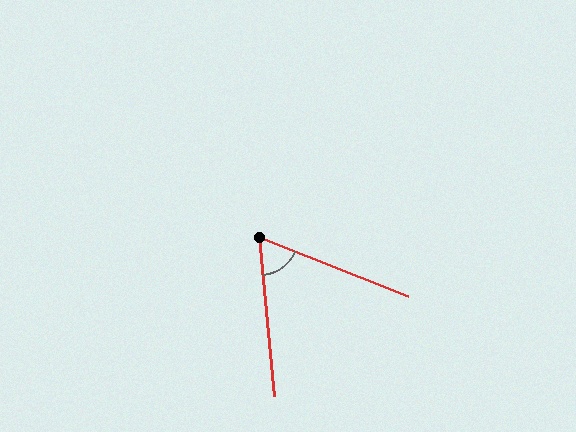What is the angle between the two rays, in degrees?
Approximately 63 degrees.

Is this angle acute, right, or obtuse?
It is acute.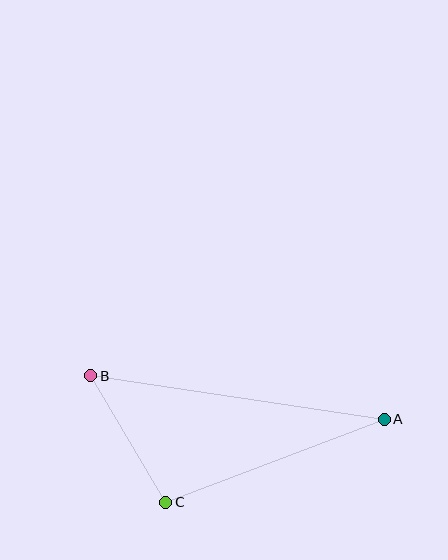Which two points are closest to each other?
Points B and C are closest to each other.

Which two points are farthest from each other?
Points A and B are farthest from each other.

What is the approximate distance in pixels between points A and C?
The distance between A and C is approximately 234 pixels.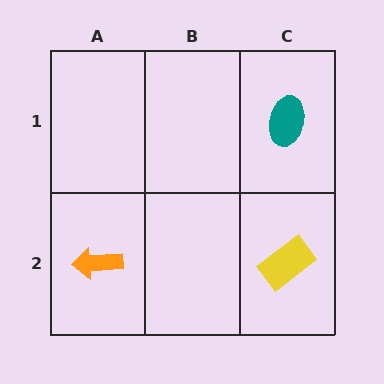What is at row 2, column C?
A yellow rectangle.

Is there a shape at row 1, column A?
No, that cell is empty.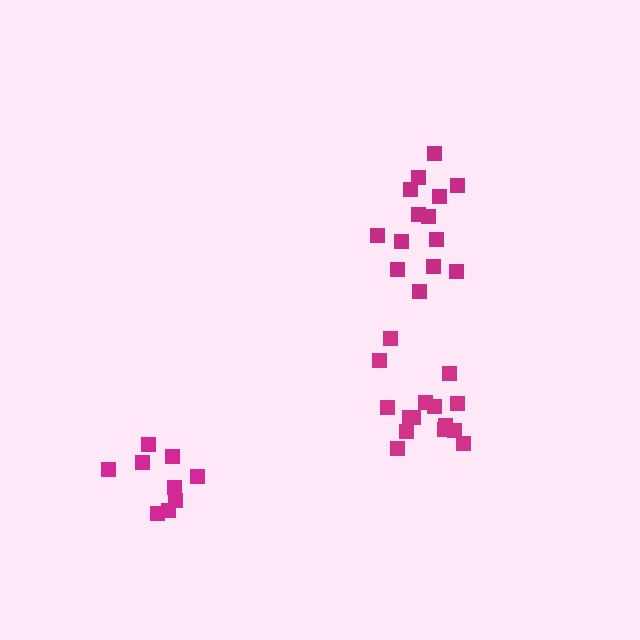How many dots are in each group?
Group 1: 9 dots, Group 2: 15 dots, Group 3: 14 dots (38 total).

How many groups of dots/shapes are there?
There are 3 groups.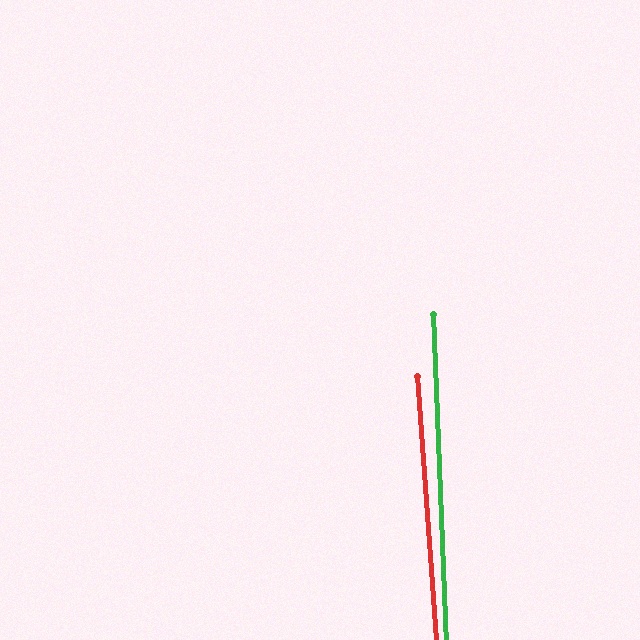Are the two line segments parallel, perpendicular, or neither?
Parallel — their directions differ by only 1.9°.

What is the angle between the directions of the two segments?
Approximately 2 degrees.